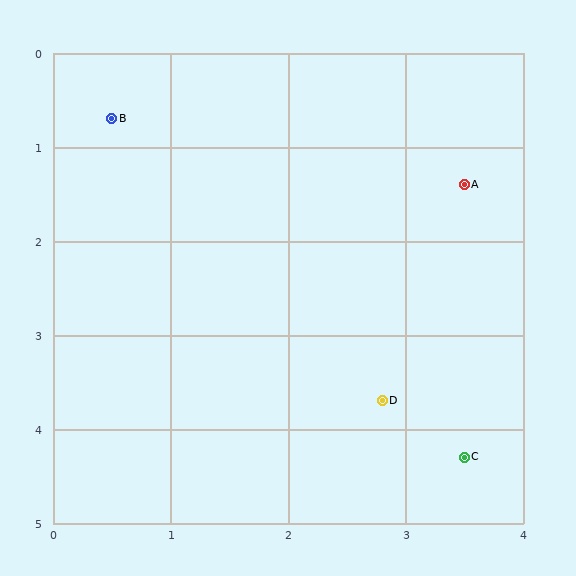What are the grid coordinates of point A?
Point A is at approximately (3.5, 1.4).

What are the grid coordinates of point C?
Point C is at approximately (3.5, 4.3).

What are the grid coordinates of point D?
Point D is at approximately (2.8, 3.7).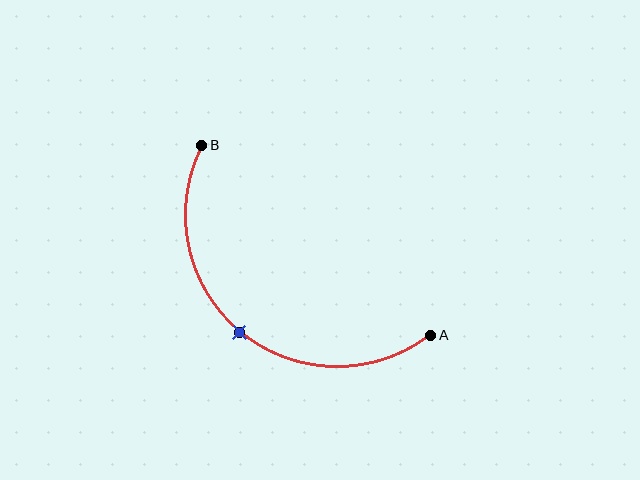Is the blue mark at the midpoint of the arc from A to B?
Yes. The blue mark lies on the arc at equal arc-length from both A and B — it is the arc midpoint.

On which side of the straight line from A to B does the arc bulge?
The arc bulges below and to the left of the straight line connecting A and B.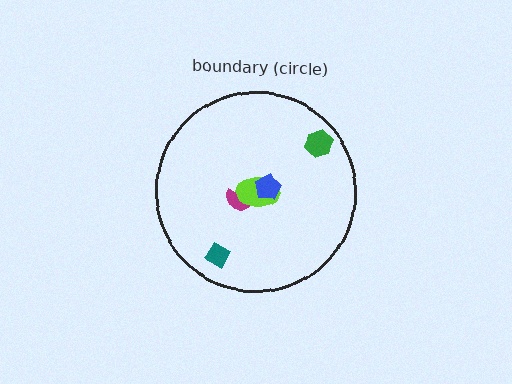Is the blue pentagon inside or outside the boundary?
Inside.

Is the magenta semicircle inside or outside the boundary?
Inside.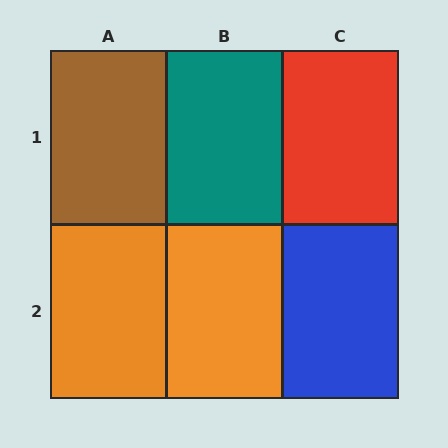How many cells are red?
1 cell is red.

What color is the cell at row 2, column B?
Orange.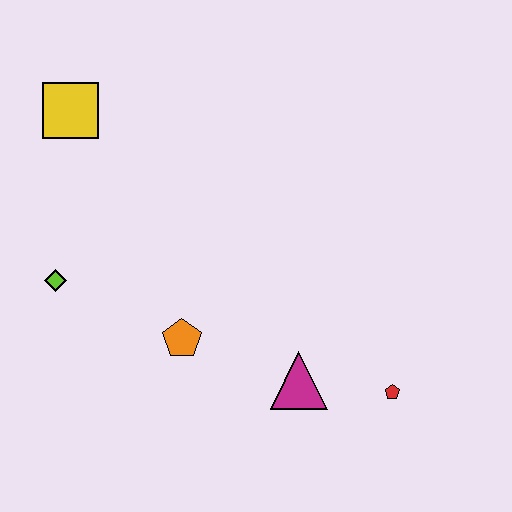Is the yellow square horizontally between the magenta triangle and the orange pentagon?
No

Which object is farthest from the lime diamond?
The red pentagon is farthest from the lime diamond.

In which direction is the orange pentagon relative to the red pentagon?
The orange pentagon is to the left of the red pentagon.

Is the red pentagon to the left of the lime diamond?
No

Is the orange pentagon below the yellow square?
Yes